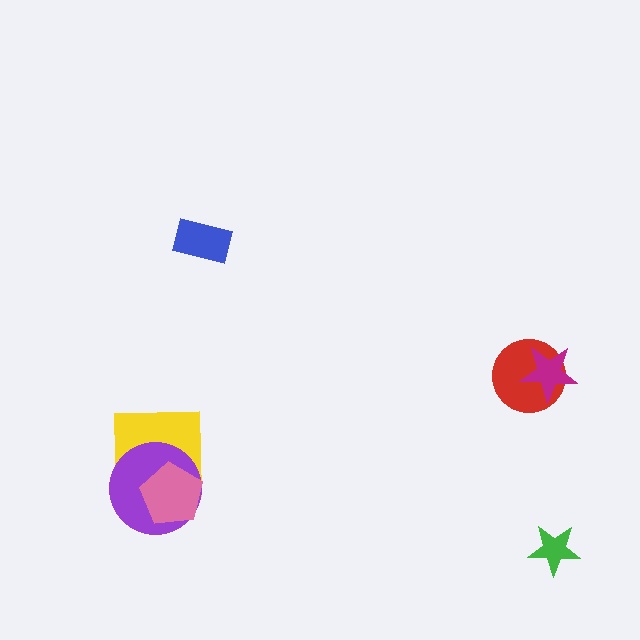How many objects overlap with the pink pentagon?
2 objects overlap with the pink pentagon.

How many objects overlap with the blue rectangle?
0 objects overlap with the blue rectangle.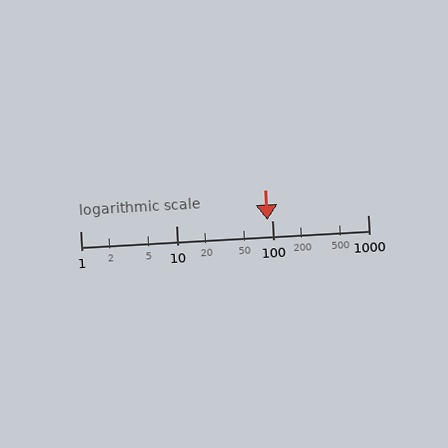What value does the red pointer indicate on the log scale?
The pointer indicates approximately 90.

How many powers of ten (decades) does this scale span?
The scale spans 3 decades, from 1 to 1000.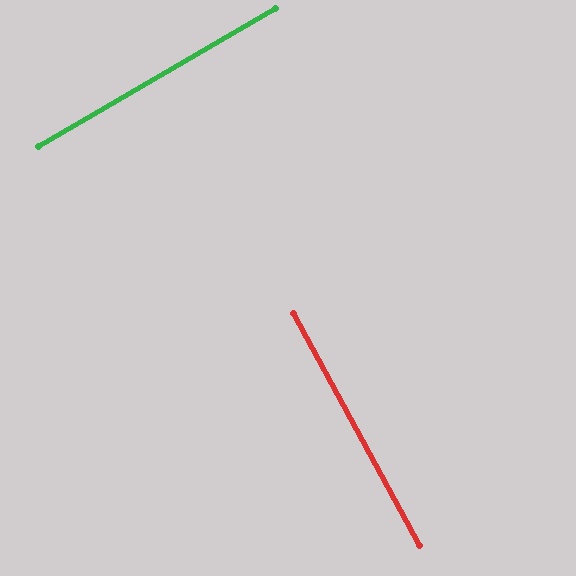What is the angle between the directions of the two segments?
Approximately 88 degrees.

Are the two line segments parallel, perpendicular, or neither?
Perpendicular — they meet at approximately 88°.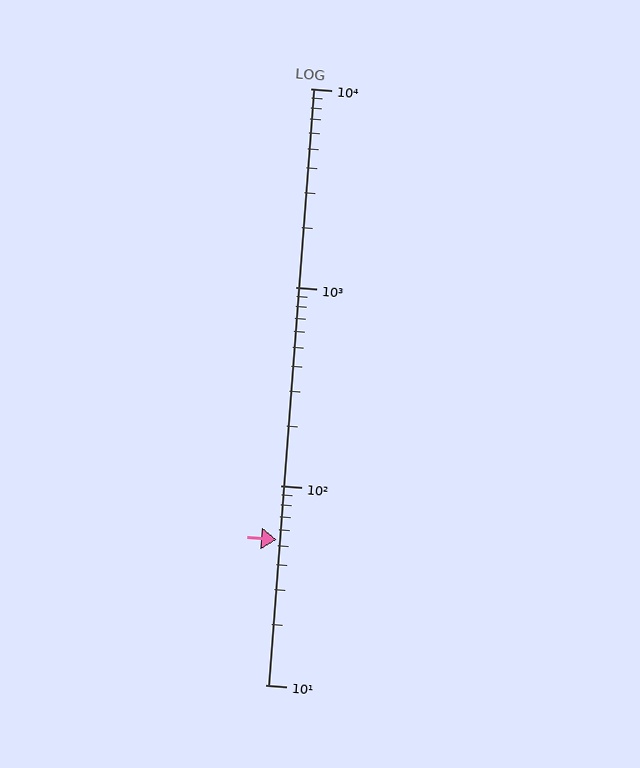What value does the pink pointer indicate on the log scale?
The pointer indicates approximately 54.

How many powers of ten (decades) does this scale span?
The scale spans 3 decades, from 10 to 10000.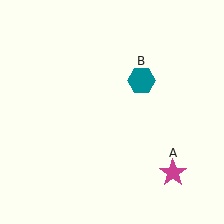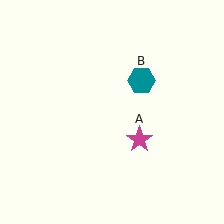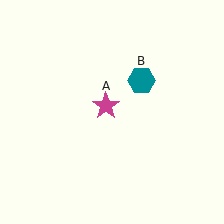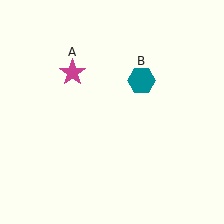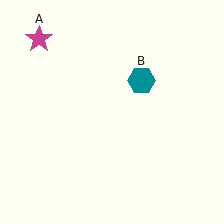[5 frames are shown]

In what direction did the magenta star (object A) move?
The magenta star (object A) moved up and to the left.